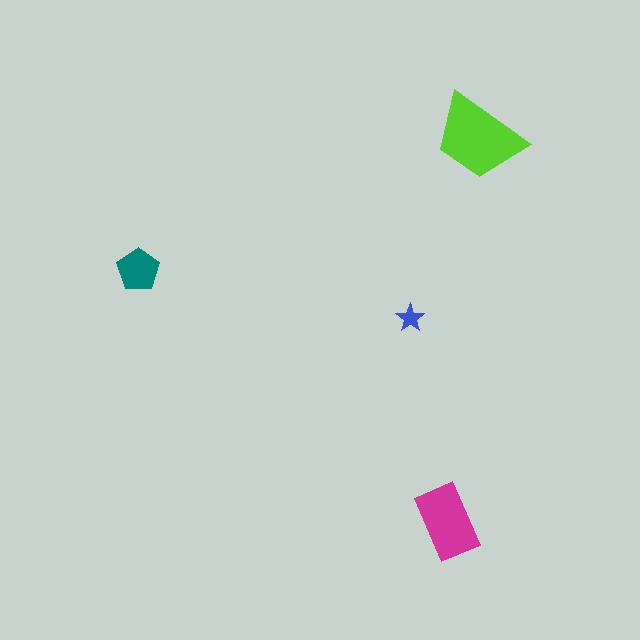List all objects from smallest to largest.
The blue star, the teal pentagon, the magenta rectangle, the lime trapezoid.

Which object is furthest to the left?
The teal pentagon is leftmost.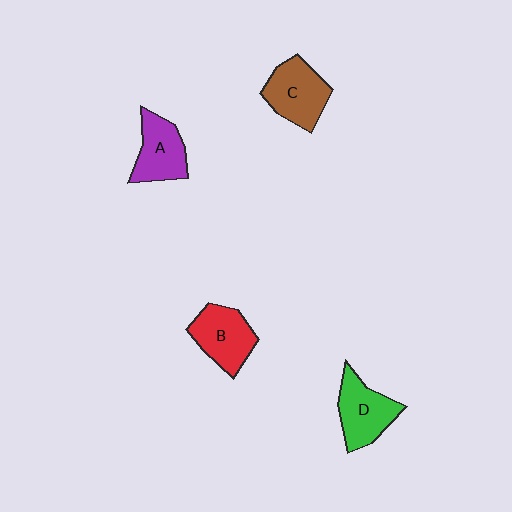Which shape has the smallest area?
Shape A (purple).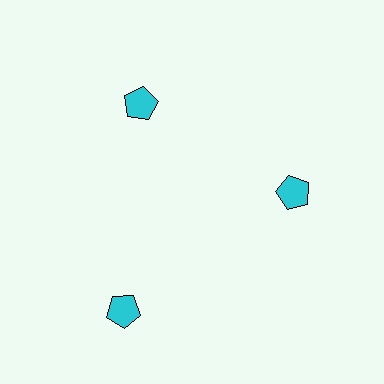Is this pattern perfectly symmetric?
No. The 3 cyan pentagons are arranged in a ring, but one element near the 7 o'clock position is pushed outward from the center, breaking the 3-fold rotational symmetry.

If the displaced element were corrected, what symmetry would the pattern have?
It would have 3-fold rotational symmetry — the pattern would map onto itself every 120 degrees.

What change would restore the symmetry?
The symmetry would be restored by moving it inward, back onto the ring so that all 3 pentagons sit at equal angles and equal distance from the center.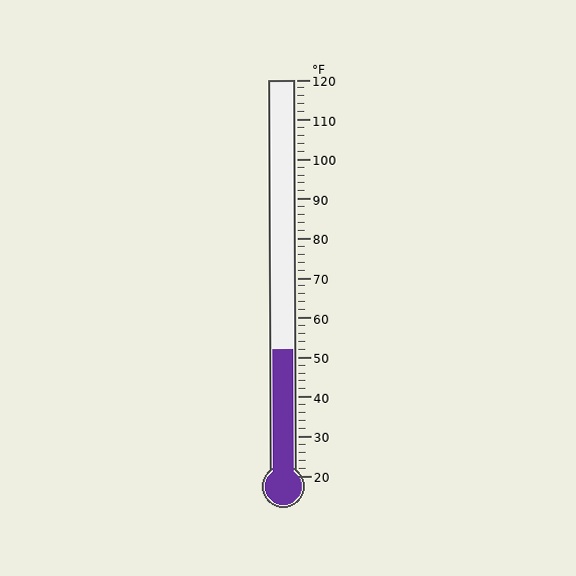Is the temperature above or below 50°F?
The temperature is above 50°F.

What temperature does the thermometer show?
The thermometer shows approximately 52°F.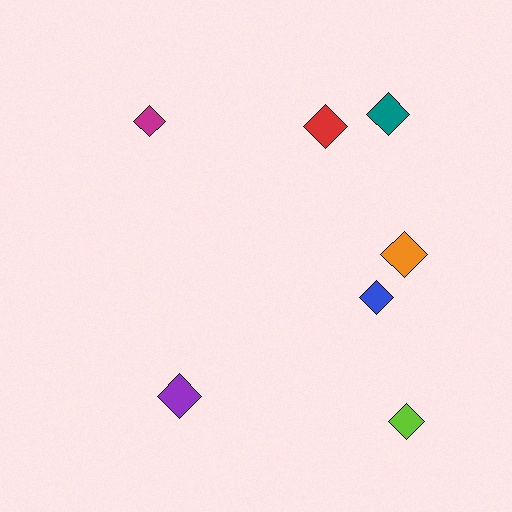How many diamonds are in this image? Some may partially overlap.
There are 7 diamonds.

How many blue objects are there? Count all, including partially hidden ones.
There is 1 blue object.